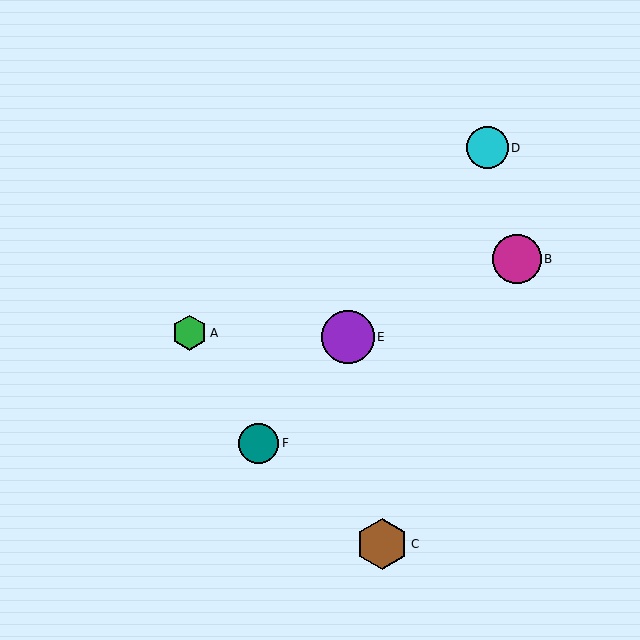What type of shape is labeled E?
Shape E is a purple circle.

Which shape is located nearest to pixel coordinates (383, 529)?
The brown hexagon (labeled C) at (382, 544) is nearest to that location.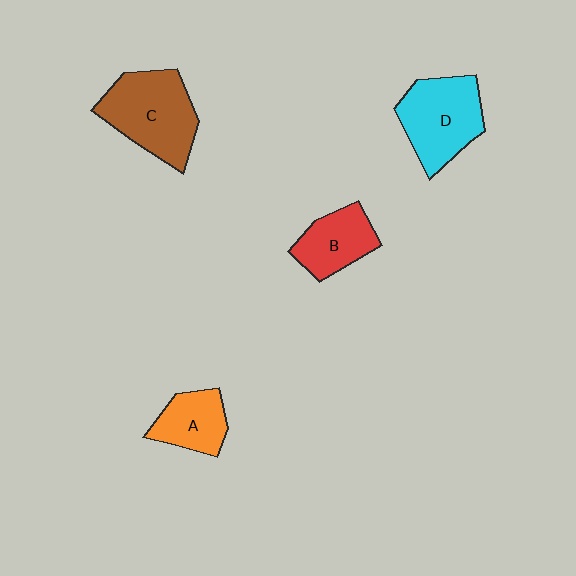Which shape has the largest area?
Shape C (brown).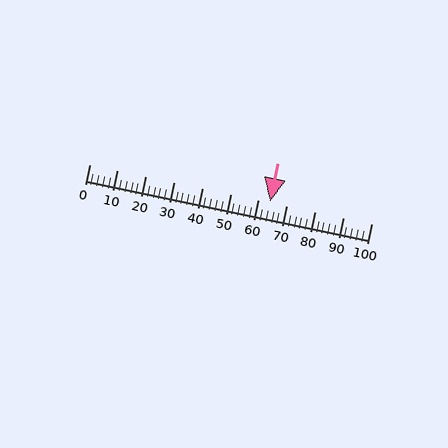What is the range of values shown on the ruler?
The ruler shows values from 0 to 100.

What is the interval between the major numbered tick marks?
The major tick marks are spaced 10 units apart.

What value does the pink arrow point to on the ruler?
The pink arrow points to approximately 64.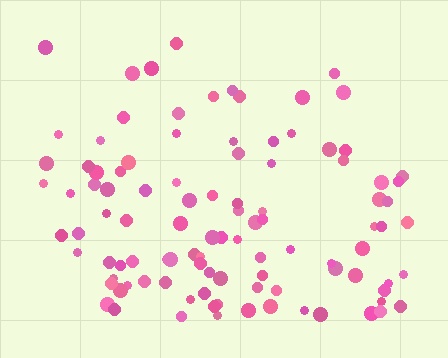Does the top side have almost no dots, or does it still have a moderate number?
Still a moderate number, just noticeably fewer than the bottom.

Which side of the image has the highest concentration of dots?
The bottom.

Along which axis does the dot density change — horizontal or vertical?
Vertical.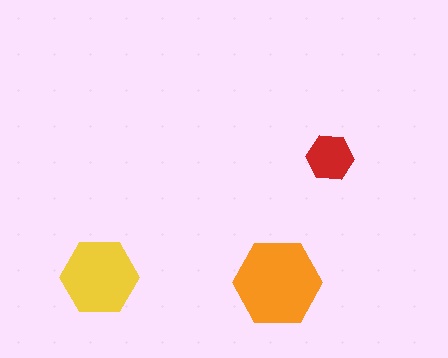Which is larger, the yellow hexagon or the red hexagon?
The yellow one.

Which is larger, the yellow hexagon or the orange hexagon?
The orange one.